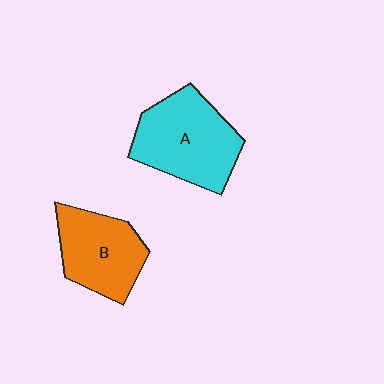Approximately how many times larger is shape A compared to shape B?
Approximately 1.2 times.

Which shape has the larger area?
Shape A (cyan).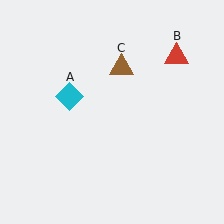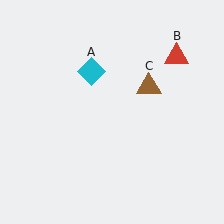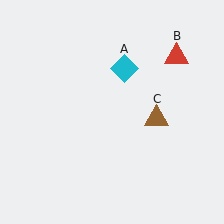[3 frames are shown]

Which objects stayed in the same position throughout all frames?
Red triangle (object B) remained stationary.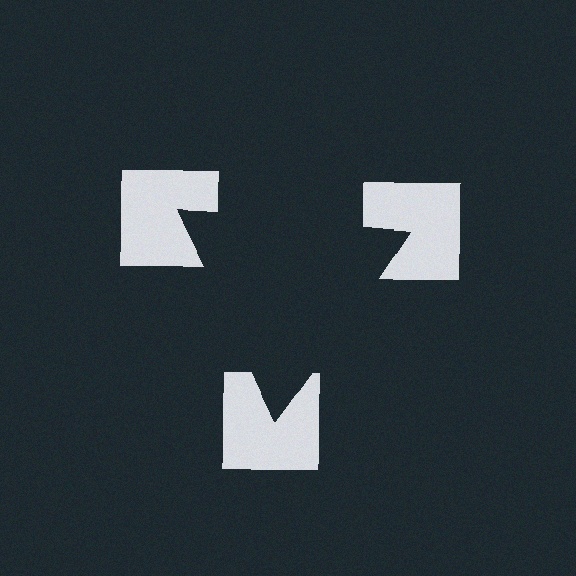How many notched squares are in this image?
There are 3 — one at each vertex of the illusory triangle.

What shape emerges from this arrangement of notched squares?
An illusory triangle — its edges are inferred from the aligned wedge cuts in the notched squares, not physically drawn.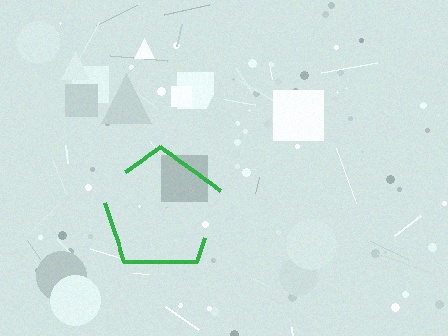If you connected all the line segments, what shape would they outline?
They would outline a pentagon.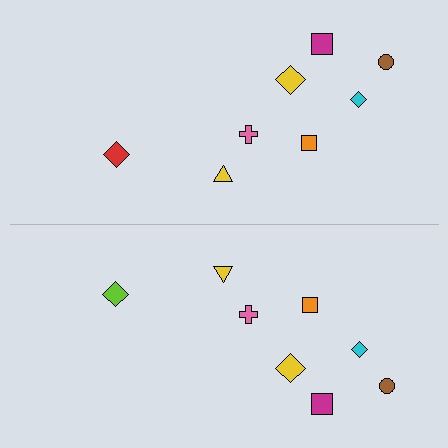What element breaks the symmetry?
The lime diamond on the bottom side breaks the symmetry — its mirror counterpart is red.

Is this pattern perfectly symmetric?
No, the pattern is not perfectly symmetric. The lime diamond on the bottom side breaks the symmetry — its mirror counterpart is red.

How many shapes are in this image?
There are 16 shapes in this image.